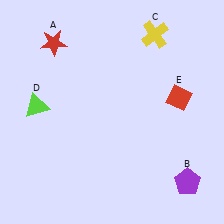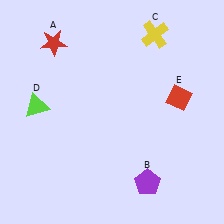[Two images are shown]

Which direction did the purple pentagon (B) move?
The purple pentagon (B) moved left.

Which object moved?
The purple pentagon (B) moved left.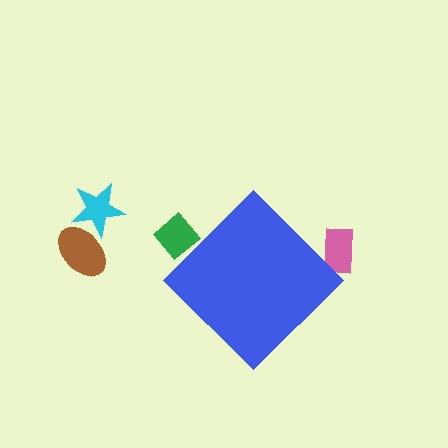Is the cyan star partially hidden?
No, the cyan star is fully visible.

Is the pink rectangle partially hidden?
Yes, the pink rectangle is partially hidden behind the blue diamond.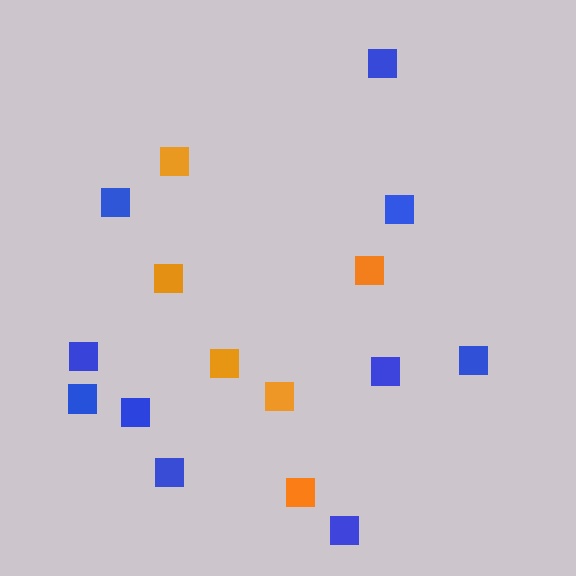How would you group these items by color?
There are 2 groups: one group of orange squares (6) and one group of blue squares (10).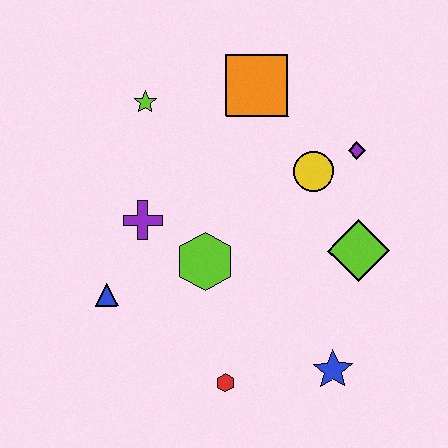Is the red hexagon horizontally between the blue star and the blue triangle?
Yes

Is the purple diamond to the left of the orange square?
No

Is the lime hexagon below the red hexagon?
No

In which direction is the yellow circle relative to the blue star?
The yellow circle is above the blue star.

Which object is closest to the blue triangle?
The purple cross is closest to the blue triangle.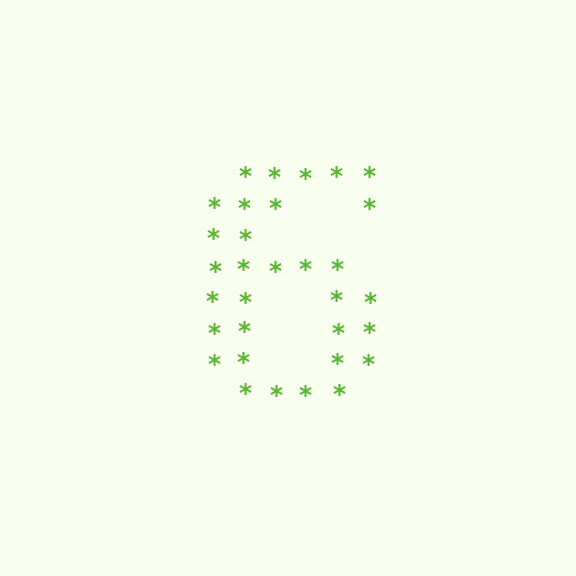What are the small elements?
The small elements are asterisks.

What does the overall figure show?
The overall figure shows the digit 6.